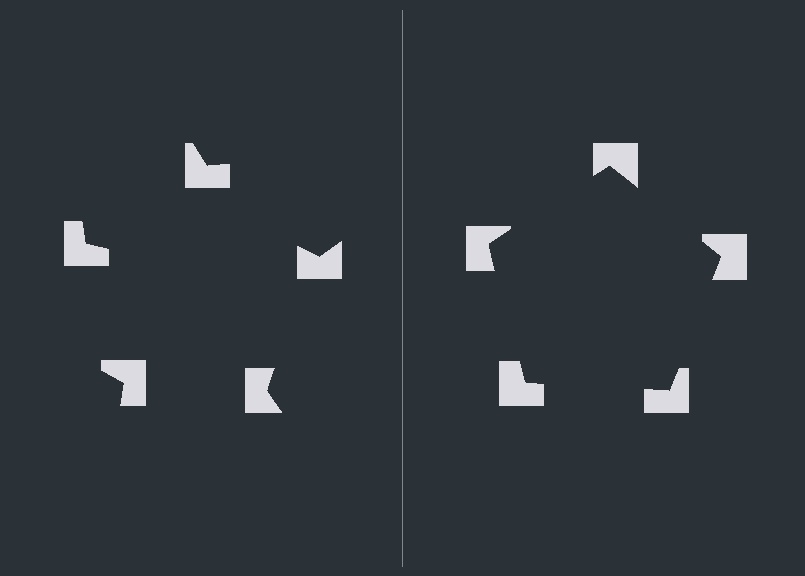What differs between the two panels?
The notched squares are positioned identically on both sides; only the wedge orientations differ. On the right they align to a pentagon; on the left they are misaligned.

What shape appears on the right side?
An illusory pentagon.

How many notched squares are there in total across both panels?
10 — 5 on each side.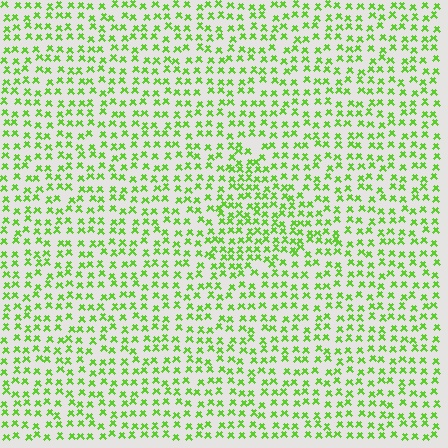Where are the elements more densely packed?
The elements are more densely packed inside the triangle boundary.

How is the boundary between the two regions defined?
The boundary is defined by a change in element density (approximately 1.5x ratio). All elements are the same color, size, and shape.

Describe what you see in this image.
The image contains small lime elements arranged at two different densities. A triangle-shaped region is visible where the elements are more densely packed than the surrounding area.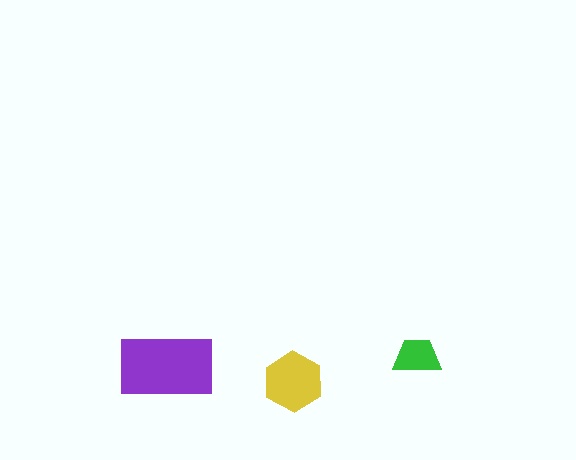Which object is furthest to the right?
The green trapezoid is rightmost.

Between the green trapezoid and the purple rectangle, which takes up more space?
The purple rectangle.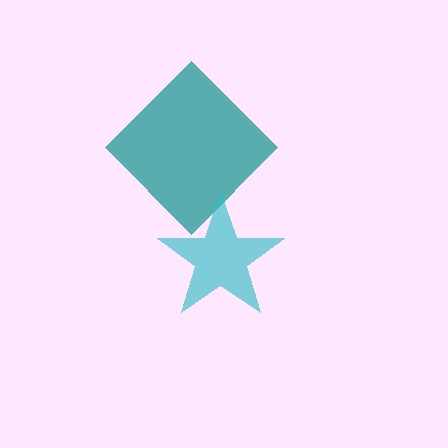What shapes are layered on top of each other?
The layered shapes are: a teal diamond, a cyan star.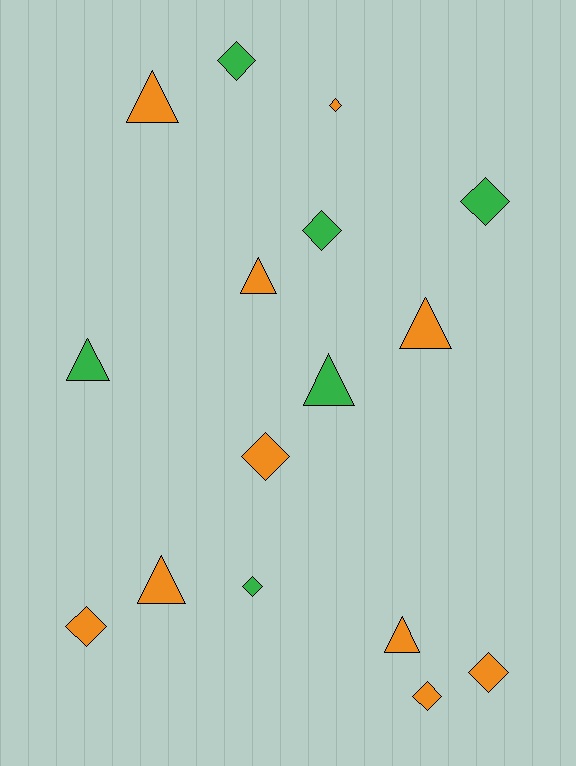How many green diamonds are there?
There are 4 green diamonds.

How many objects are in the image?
There are 16 objects.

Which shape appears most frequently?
Diamond, with 9 objects.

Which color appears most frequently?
Orange, with 10 objects.